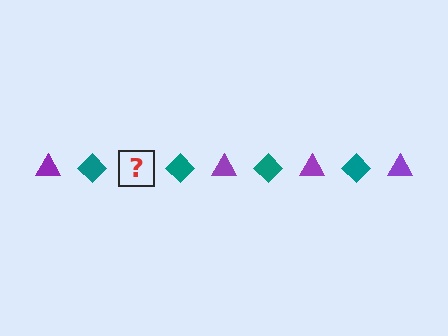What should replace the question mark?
The question mark should be replaced with a purple triangle.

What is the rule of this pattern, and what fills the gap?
The rule is that the pattern alternates between purple triangle and teal diamond. The gap should be filled with a purple triangle.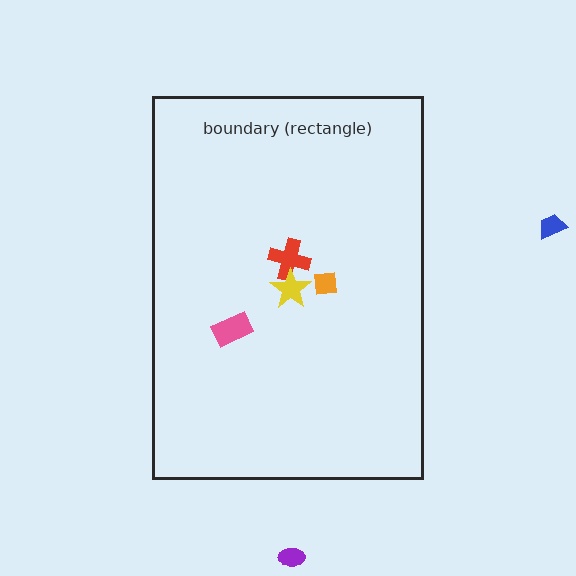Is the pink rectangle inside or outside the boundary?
Inside.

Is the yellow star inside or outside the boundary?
Inside.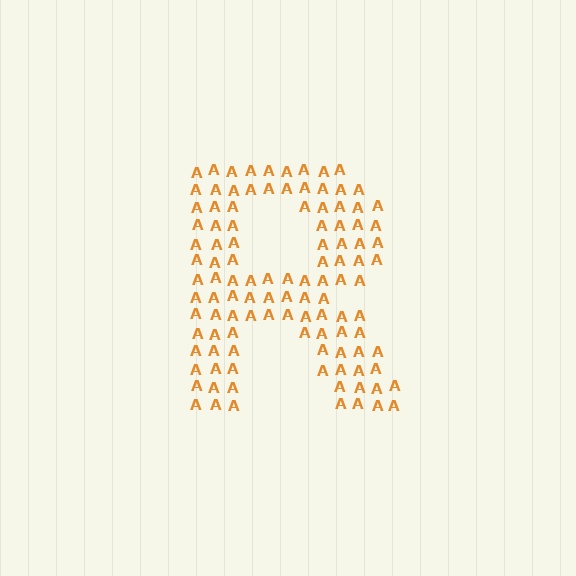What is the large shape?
The large shape is the letter R.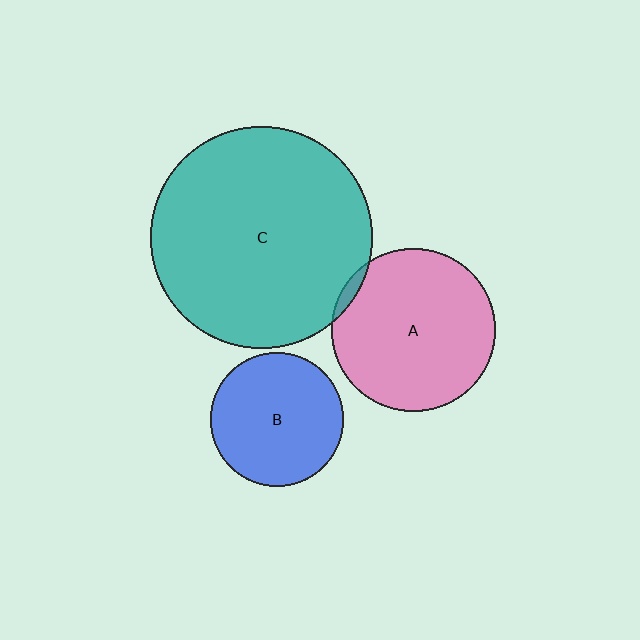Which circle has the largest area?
Circle C (teal).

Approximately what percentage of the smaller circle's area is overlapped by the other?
Approximately 5%.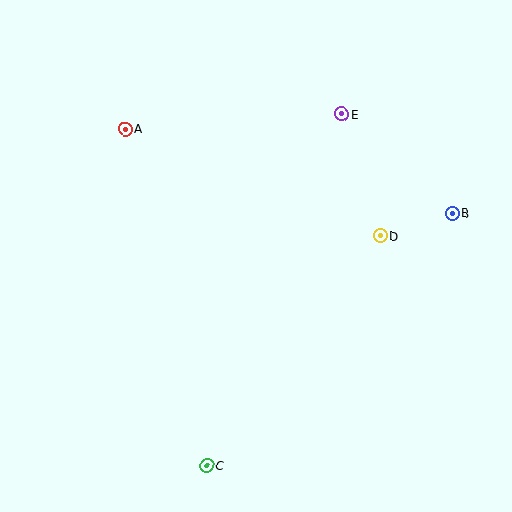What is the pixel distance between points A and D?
The distance between A and D is 276 pixels.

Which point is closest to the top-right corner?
Point E is closest to the top-right corner.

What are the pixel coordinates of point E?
Point E is at (341, 114).